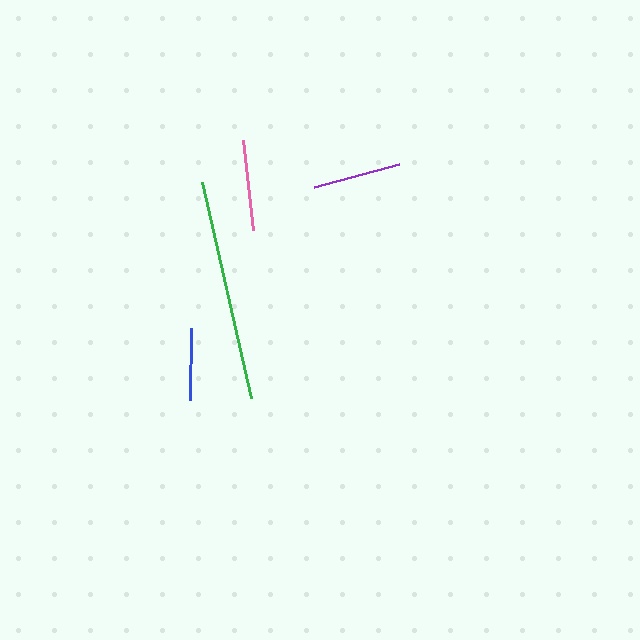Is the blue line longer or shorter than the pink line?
The pink line is longer than the blue line.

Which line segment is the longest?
The green line is the longest at approximately 222 pixels.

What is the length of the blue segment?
The blue segment is approximately 72 pixels long.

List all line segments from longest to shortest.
From longest to shortest: green, pink, purple, blue.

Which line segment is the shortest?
The blue line is the shortest at approximately 72 pixels.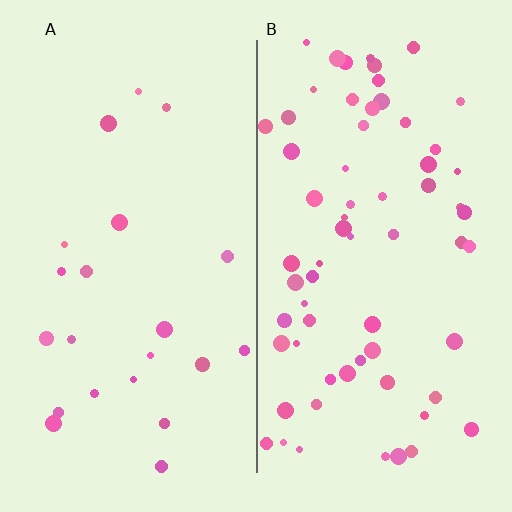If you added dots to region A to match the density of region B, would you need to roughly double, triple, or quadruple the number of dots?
Approximately triple.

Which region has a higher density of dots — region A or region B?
B (the right).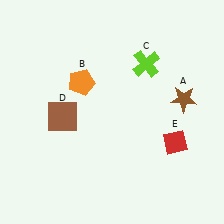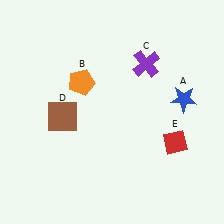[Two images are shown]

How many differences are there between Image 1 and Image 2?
There are 2 differences between the two images.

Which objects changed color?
A changed from brown to blue. C changed from lime to purple.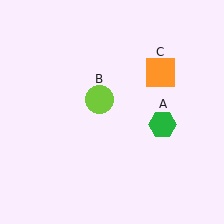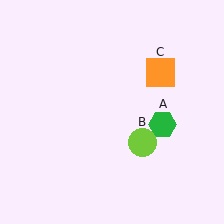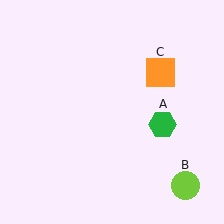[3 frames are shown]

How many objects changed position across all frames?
1 object changed position: lime circle (object B).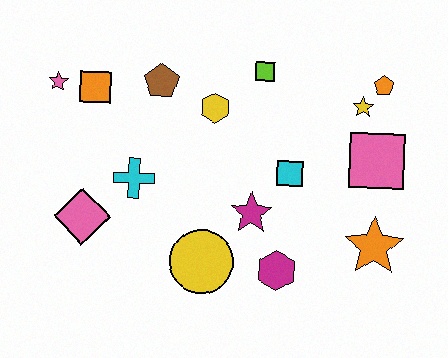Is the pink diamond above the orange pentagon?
No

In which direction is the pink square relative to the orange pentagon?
The pink square is below the orange pentagon.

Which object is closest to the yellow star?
The orange pentagon is closest to the yellow star.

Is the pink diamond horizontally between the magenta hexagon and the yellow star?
No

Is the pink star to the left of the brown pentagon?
Yes